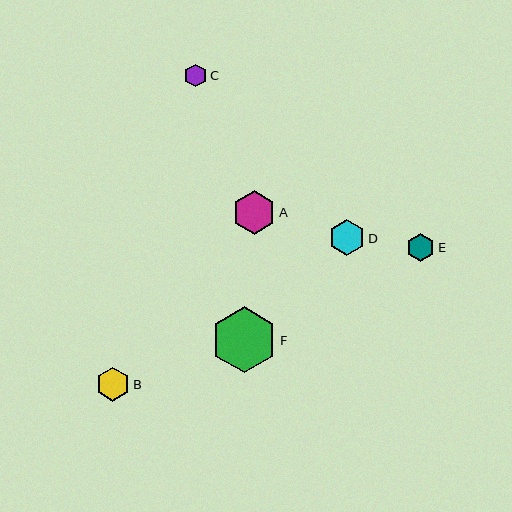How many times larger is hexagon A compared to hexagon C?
Hexagon A is approximately 2.0 times the size of hexagon C.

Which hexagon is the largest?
Hexagon F is the largest with a size of approximately 66 pixels.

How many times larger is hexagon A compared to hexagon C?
Hexagon A is approximately 2.0 times the size of hexagon C.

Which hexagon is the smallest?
Hexagon C is the smallest with a size of approximately 22 pixels.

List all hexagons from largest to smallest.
From largest to smallest: F, A, D, B, E, C.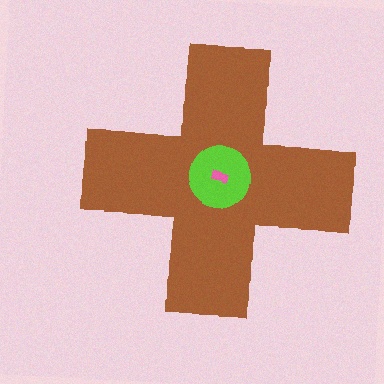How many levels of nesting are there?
3.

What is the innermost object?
The pink rectangle.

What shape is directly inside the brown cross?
The lime circle.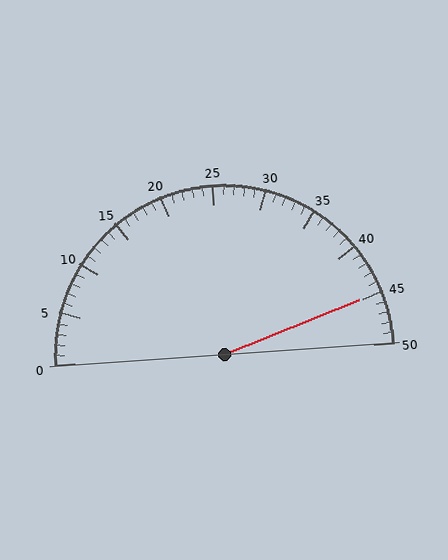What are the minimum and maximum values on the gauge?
The gauge ranges from 0 to 50.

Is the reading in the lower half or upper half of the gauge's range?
The reading is in the upper half of the range (0 to 50).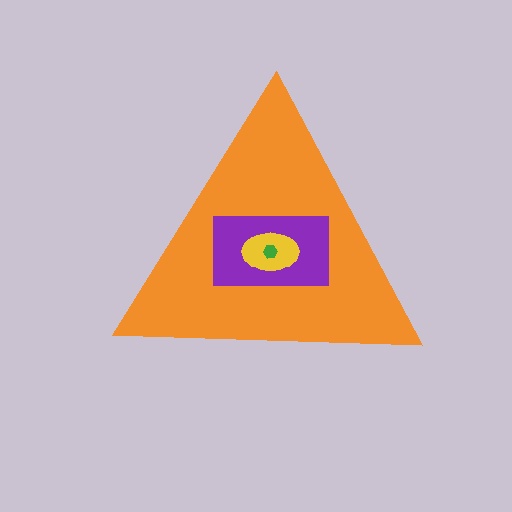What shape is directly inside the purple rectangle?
The yellow ellipse.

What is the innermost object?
The green hexagon.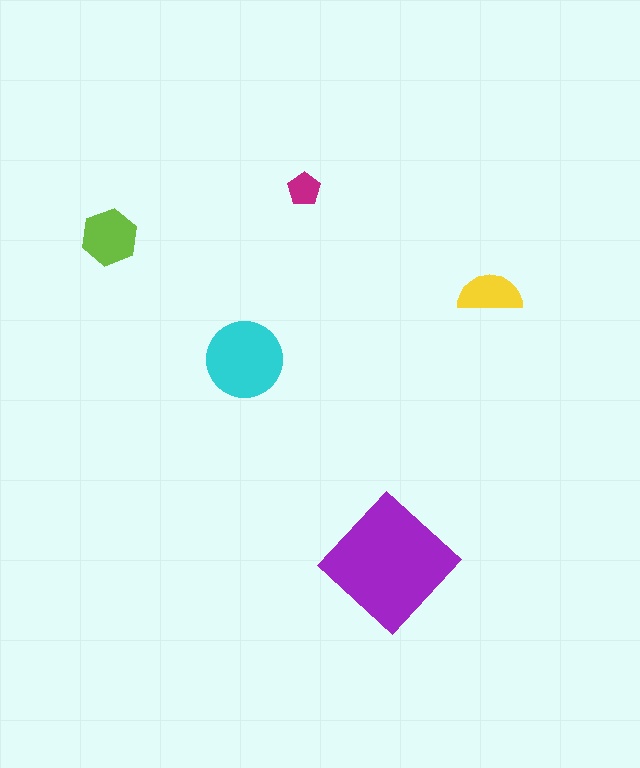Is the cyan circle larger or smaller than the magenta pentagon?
Larger.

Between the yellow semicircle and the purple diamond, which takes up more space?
The purple diamond.